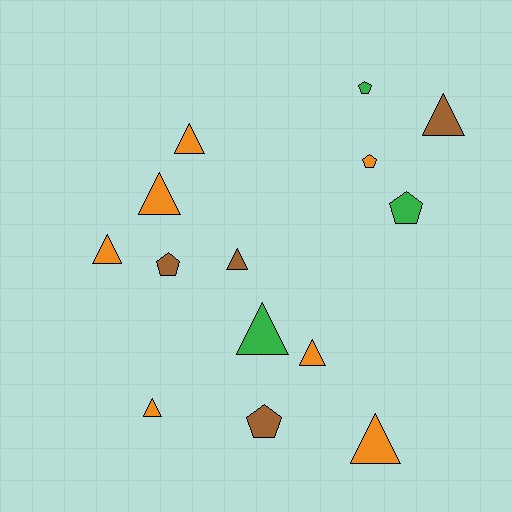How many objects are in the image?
There are 14 objects.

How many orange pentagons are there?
There is 1 orange pentagon.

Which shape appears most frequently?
Triangle, with 9 objects.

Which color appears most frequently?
Orange, with 7 objects.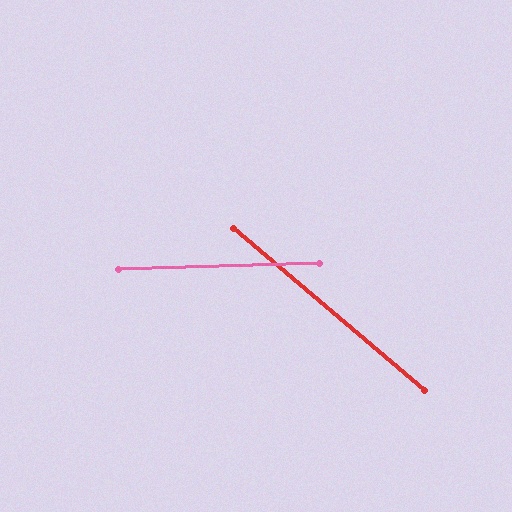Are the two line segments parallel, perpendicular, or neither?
Neither parallel nor perpendicular — they differ by about 42°.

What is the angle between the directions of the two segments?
Approximately 42 degrees.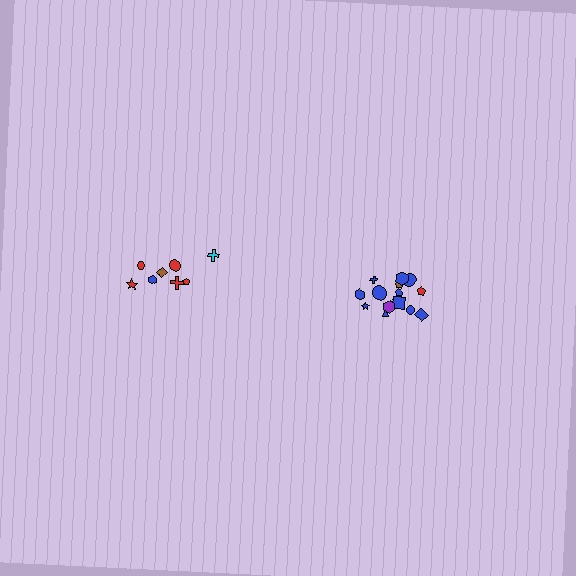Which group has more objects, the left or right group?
The right group.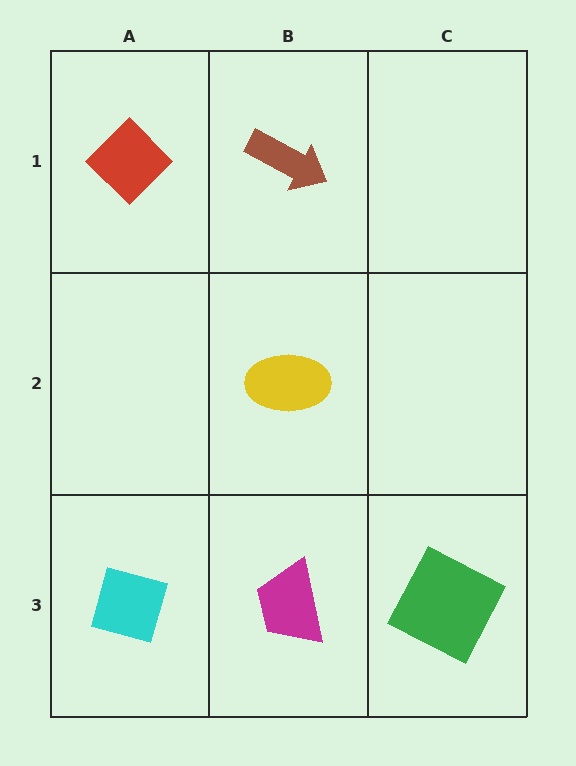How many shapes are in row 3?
3 shapes.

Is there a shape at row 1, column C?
No, that cell is empty.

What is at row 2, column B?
A yellow ellipse.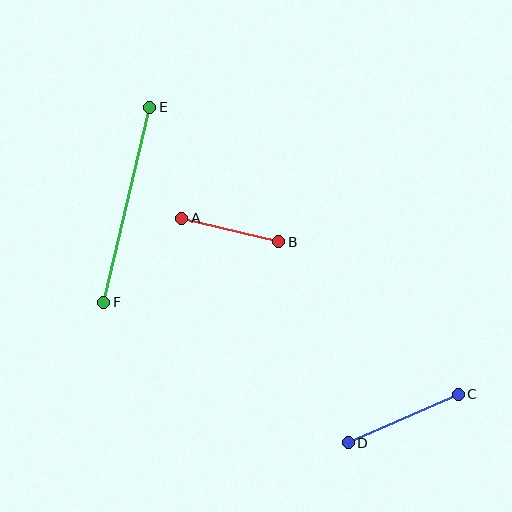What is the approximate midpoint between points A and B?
The midpoint is at approximately (230, 230) pixels.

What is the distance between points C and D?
The distance is approximately 120 pixels.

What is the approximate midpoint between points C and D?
The midpoint is at approximately (403, 418) pixels.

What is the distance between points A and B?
The distance is approximately 100 pixels.